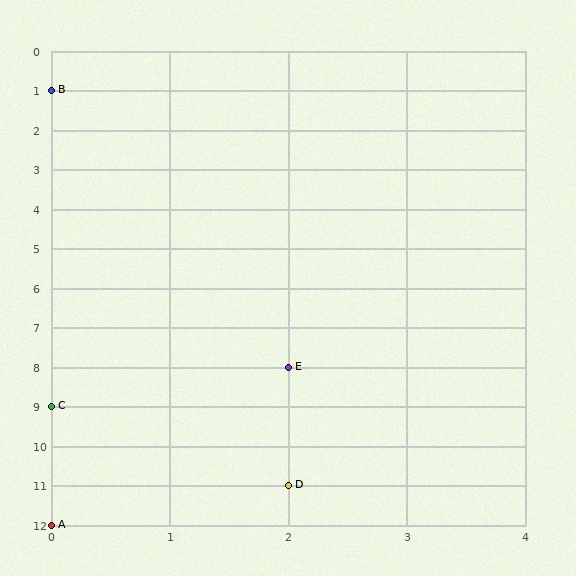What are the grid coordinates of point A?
Point A is at grid coordinates (0, 12).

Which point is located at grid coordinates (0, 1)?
Point B is at (0, 1).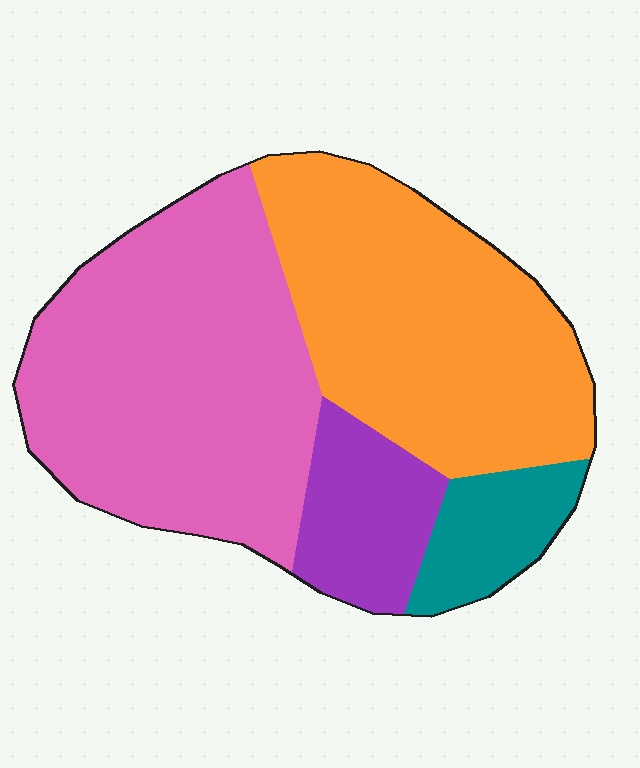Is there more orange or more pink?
Pink.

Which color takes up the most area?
Pink, at roughly 45%.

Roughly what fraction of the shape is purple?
Purple covers about 10% of the shape.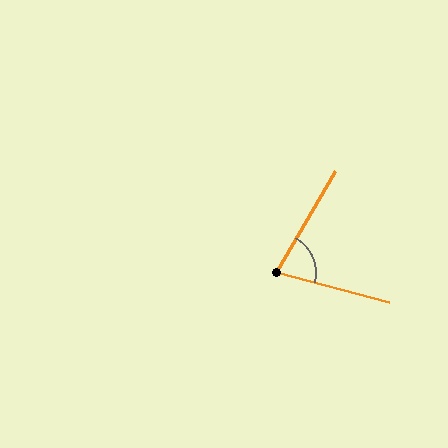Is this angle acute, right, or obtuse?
It is acute.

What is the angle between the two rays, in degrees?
Approximately 75 degrees.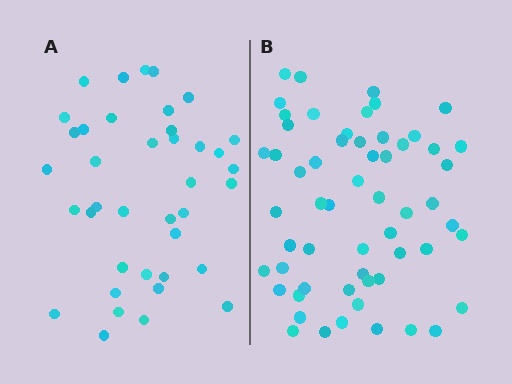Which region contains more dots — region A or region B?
Region B (the right region) has more dots.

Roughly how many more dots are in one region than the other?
Region B has approximately 20 more dots than region A.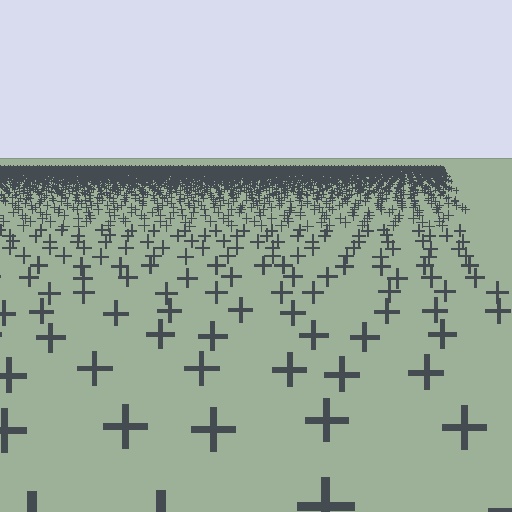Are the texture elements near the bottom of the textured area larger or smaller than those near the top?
Larger. Near the bottom, elements are closer to the viewer and appear at a bigger on-screen size.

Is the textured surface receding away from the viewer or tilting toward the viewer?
The surface is receding away from the viewer. Texture elements get smaller and denser toward the top.